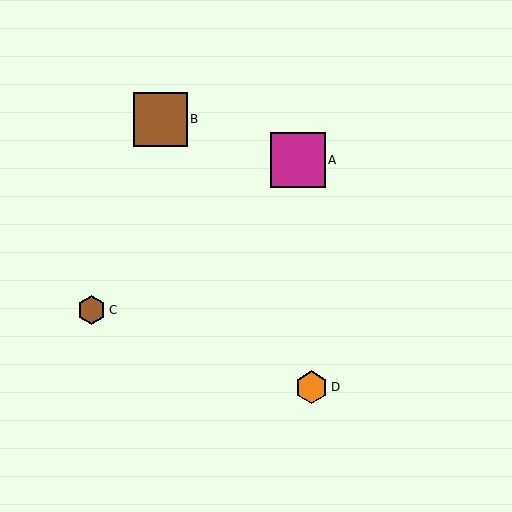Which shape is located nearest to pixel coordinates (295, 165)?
The magenta square (labeled A) at (298, 160) is nearest to that location.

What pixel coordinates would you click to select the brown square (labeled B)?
Click at (160, 119) to select the brown square B.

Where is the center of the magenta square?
The center of the magenta square is at (298, 160).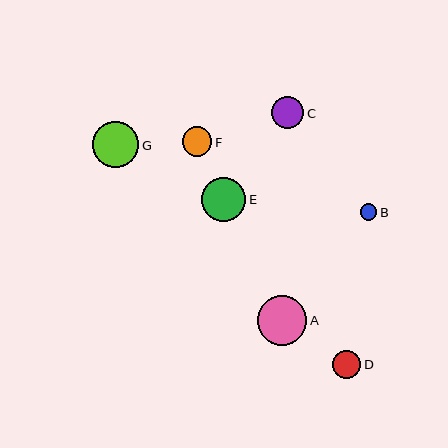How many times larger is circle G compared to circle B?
Circle G is approximately 2.8 times the size of circle B.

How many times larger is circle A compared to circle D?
Circle A is approximately 1.8 times the size of circle D.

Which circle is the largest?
Circle A is the largest with a size of approximately 50 pixels.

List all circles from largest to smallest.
From largest to smallest: A, G, E, C, F, D, B.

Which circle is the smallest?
Circle B is the smallest with a size of approximately 16 pixels.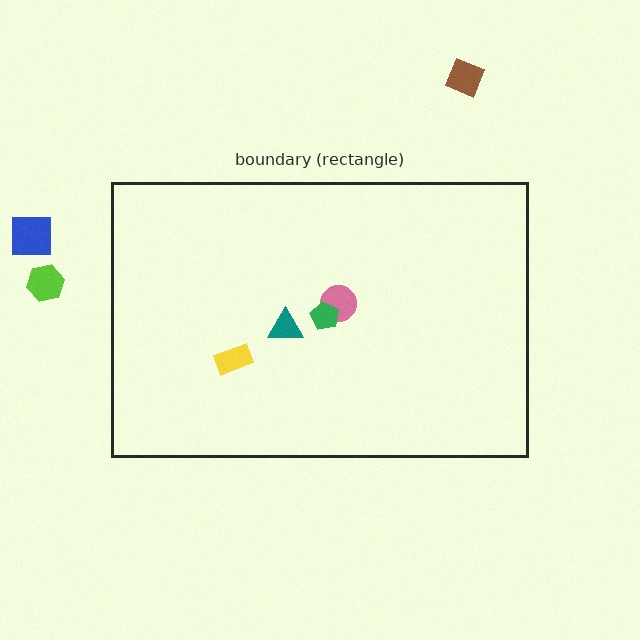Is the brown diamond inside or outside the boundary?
Outside.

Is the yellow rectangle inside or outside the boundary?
Inside.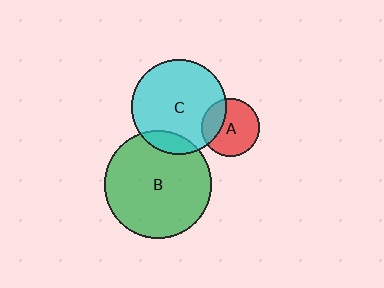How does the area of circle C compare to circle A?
Approximately 2.7 times.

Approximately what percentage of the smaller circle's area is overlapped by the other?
Approximately 25%.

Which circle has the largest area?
Circle B (green).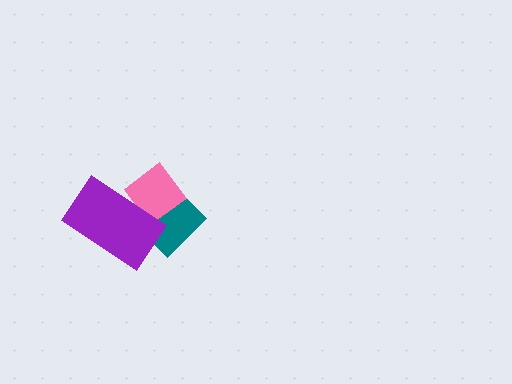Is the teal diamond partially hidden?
Yes, it is partially covered by another shape.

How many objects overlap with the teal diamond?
2 objects overlap with the teal diamond.